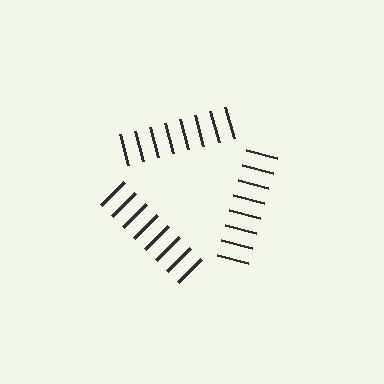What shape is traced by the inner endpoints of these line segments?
An illusory triangle — the line segments terminate on its edges but no continuous stroke is drawn.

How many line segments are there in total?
24 — 8 along each of the 3 edges.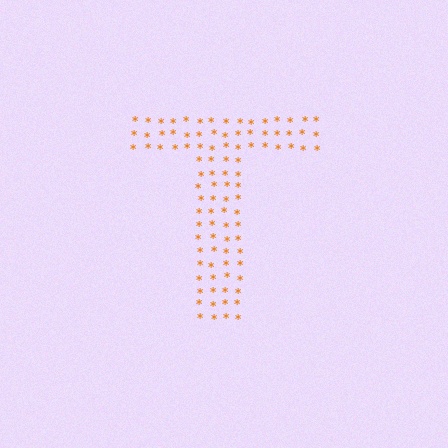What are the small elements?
The small elements are asterisks.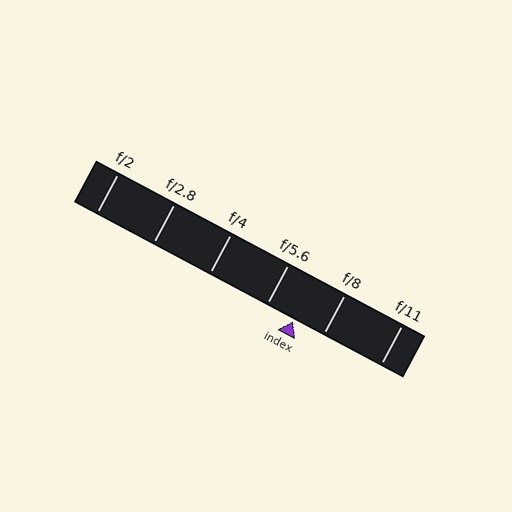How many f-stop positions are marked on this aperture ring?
There are 6 f-stop positions marked.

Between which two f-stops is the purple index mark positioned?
The index mark is between f/5.6 and f/8.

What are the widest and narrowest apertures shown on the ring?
The widest aperture shown is f/2 and the narrowest is f/11.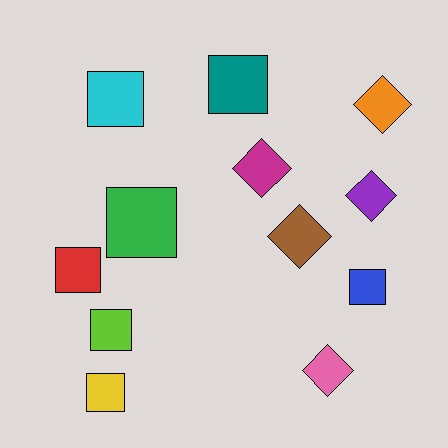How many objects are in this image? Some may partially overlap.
There are 12 objects.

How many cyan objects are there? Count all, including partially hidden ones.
There is 1 cyan object.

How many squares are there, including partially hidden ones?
There are 7 squares.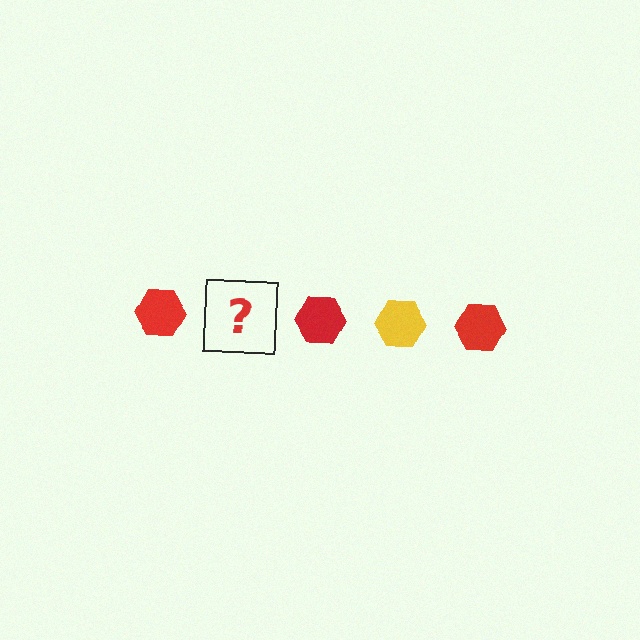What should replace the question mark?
The question mark should be replaced with a yellow hexagon.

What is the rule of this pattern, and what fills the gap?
The rule is that the pattern cycles through red, yellow hexagons. The gap should be filled with a yellow hexagon.